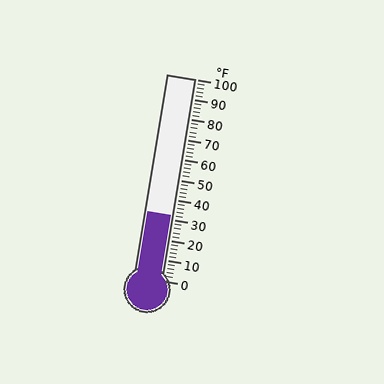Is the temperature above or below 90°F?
The temperature is below 90°F.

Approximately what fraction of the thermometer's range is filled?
The thermometer is filled to approximately 30% of its range.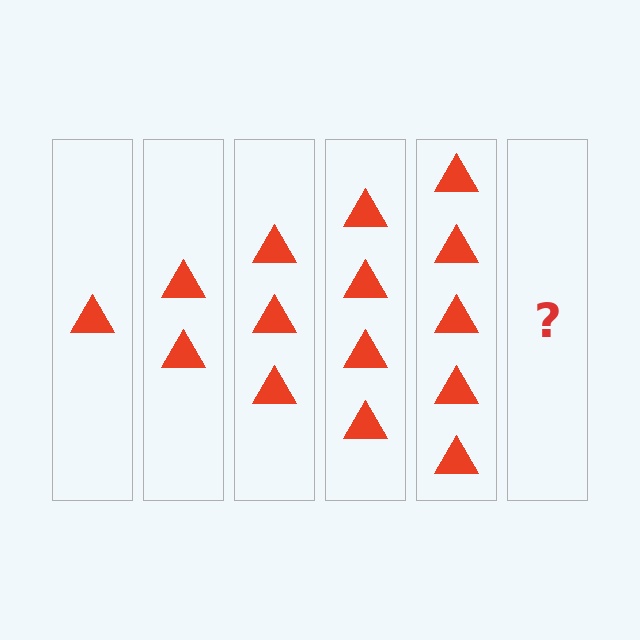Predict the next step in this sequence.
The next step is 6 triangles.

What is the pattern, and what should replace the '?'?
The pattern is that each step adds one more triangle. The '?' should be 6 triangles.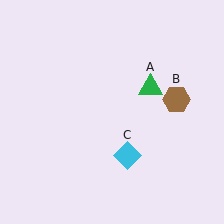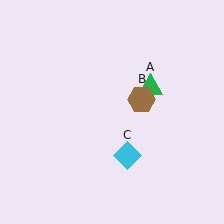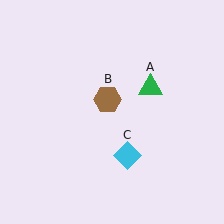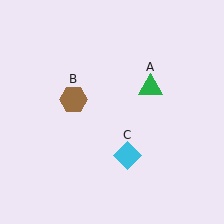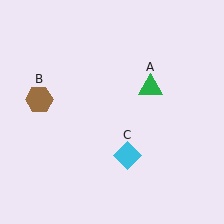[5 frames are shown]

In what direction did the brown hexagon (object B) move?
The brown hexagon (object B) moved left.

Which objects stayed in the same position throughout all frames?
Green triangle (object A) and cyan diamond (object C) remained stationary.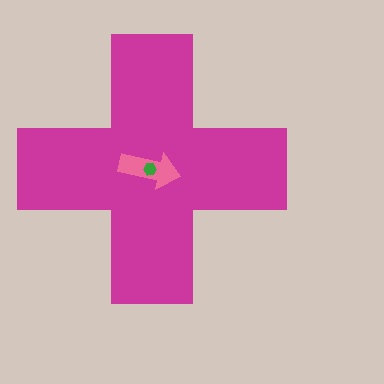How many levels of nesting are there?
3.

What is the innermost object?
The green hexagon.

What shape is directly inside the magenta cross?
The pink arrow.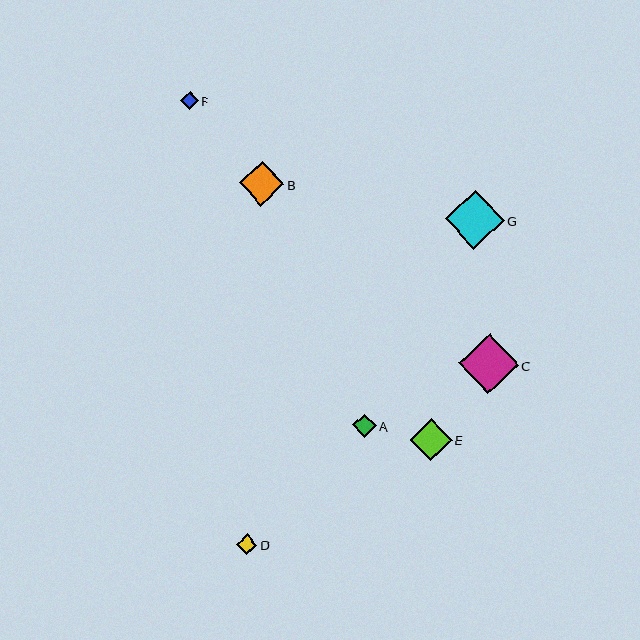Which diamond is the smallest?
Diamond F is the smallest with a size of approximately 18 pixels.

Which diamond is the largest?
Diamond C is the largest with a size of approximately 60 pixels.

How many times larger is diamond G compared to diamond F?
Diamond G is approximately 3.3 times the size of diamond F.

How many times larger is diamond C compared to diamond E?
Diamond C is approximately 1.4 times the size of diamond E.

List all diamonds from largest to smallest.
From largest to smallest: C, G, B, E, A, D, F.